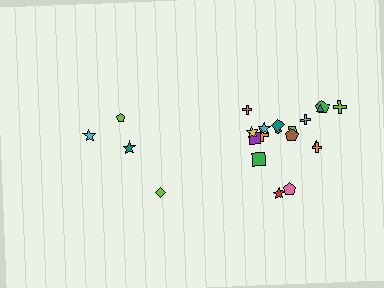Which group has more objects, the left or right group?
The right group.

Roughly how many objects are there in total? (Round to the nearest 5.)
Roughly 20 objects in total.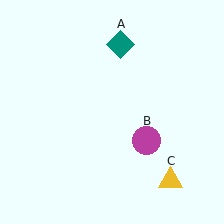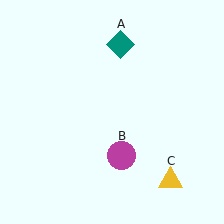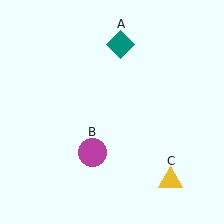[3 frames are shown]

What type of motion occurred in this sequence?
The magenta circle (object B) rotated clockwise around the center of the scene.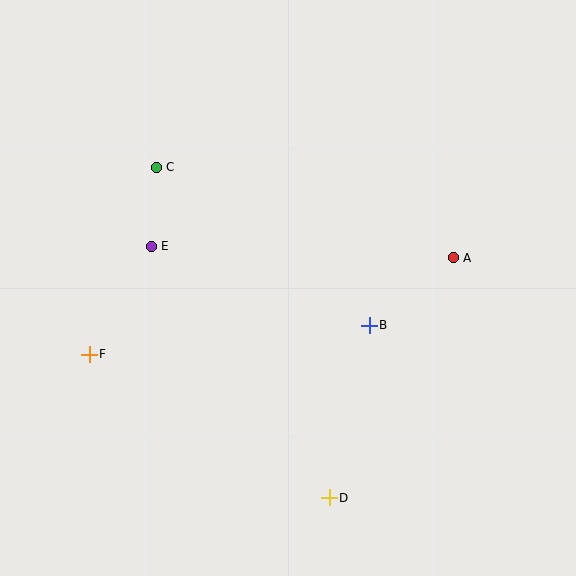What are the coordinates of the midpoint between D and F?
The midpoint between D and F is at (209, 426).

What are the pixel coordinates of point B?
Point B is at (369, 325).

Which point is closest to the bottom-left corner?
Point F is closest to the bottom-left corner.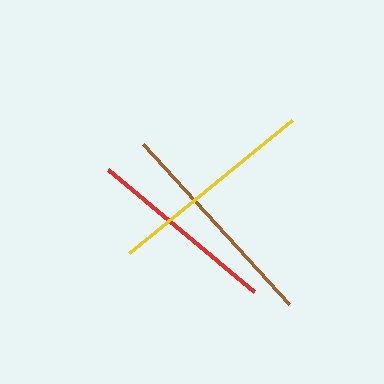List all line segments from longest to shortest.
From longest to shortest: brown, yellow, red.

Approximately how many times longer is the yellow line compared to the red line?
The yellow line is approximately 1.1 times the length of the red line.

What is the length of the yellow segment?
The yellow segment is approximately 211 pixels long.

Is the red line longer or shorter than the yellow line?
The yellow line is longer than the red line.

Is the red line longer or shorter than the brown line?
The brown line is longer than the red line.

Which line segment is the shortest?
The red line is the shortest at approximately 190 pixels.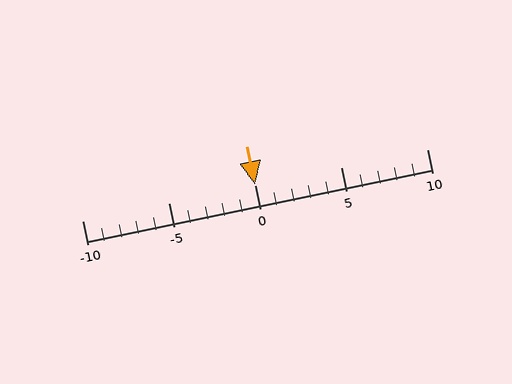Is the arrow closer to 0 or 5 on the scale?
The arrow is closer to 0.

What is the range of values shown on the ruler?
The ruler shows values from -10 to 10.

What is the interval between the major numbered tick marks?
The major tick marks are spaced 5 units apart.